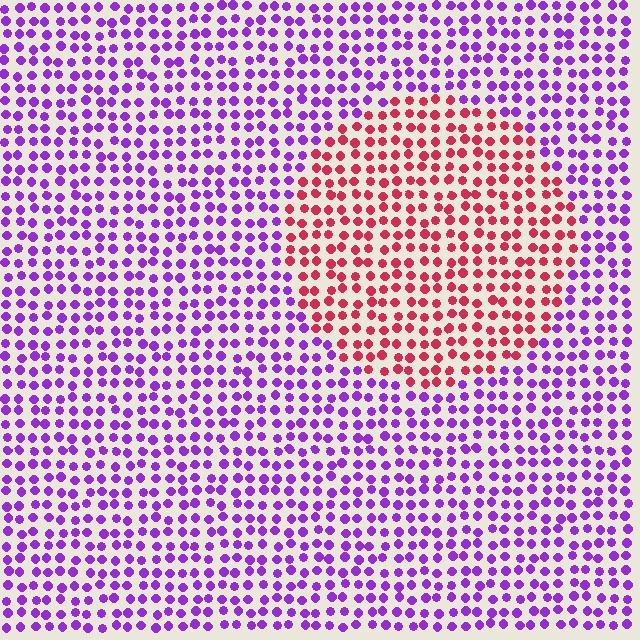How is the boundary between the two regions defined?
The boundary is defined purely by a slight shift in hue (about 67 degrees). Spacing, size, and orientation are identical on both sides.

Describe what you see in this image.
The image is filled with small purple elements in a uniform arrangement. A circle-shaped region is visible where the elements are tinted to a slightly different hue, forming a subtle color boundary.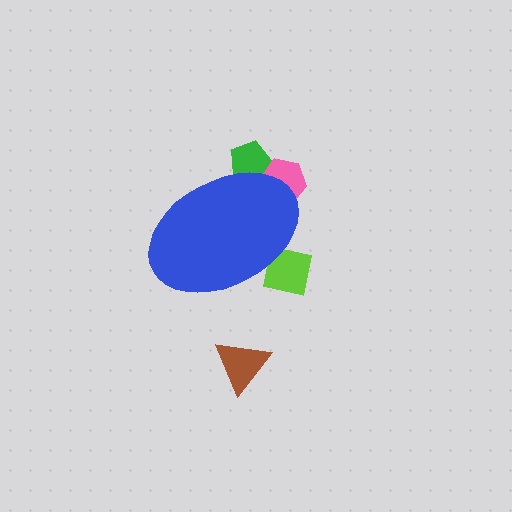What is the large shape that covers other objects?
A blue ellipse.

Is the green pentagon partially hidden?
Yes, the green pentagon is partially hidden behind the blue ellipse.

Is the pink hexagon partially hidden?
Yes, the pink hexagon is partially hidden behind the blue ellipse.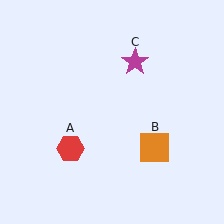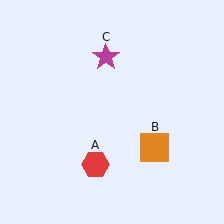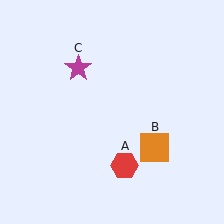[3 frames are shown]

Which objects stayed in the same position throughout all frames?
Orange square (object B) remained stationary.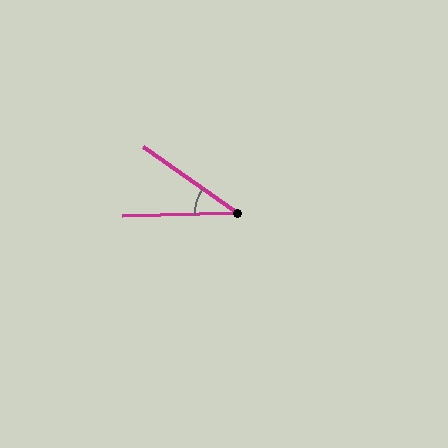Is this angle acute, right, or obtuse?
It is acute.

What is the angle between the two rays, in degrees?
Approximately 37 degrees.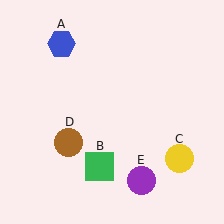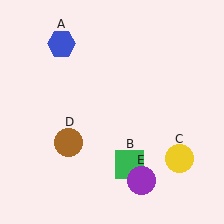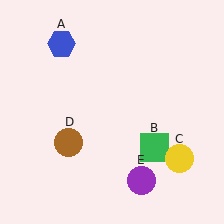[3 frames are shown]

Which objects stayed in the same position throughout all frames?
Blue hexagon (object A) and yellow circle (object C) and brown circle (object D) and purple circle (object E) remained stationary.